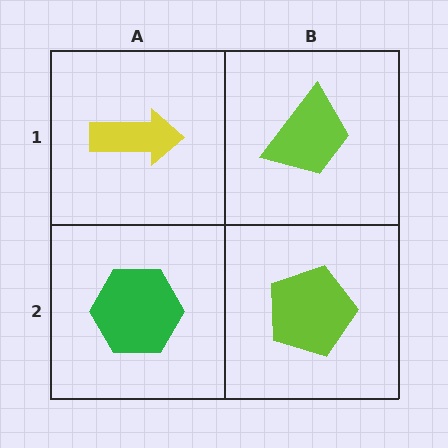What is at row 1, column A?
A yellow arrow.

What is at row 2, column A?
A green hexagon.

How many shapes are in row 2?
2 shapes.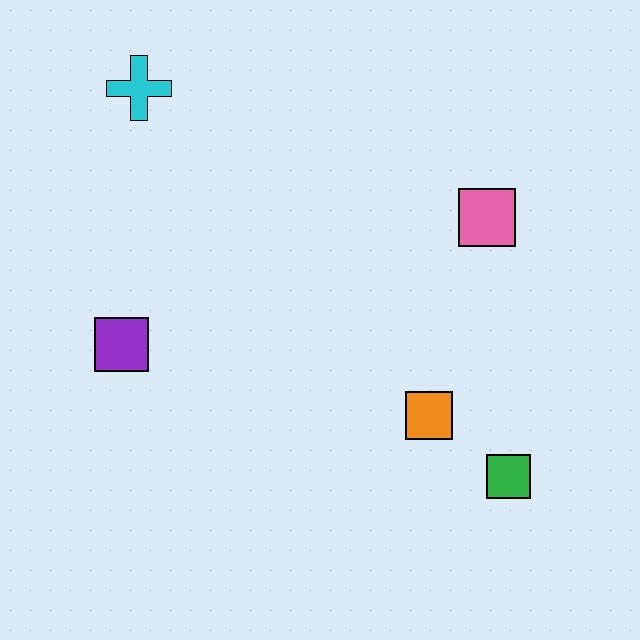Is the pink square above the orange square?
Yes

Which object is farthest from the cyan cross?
The green square is farthest from the cyan cross.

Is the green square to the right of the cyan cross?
Yes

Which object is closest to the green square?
The orange square is closest to the green square.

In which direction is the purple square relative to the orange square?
The purple square is to the left of the orange square.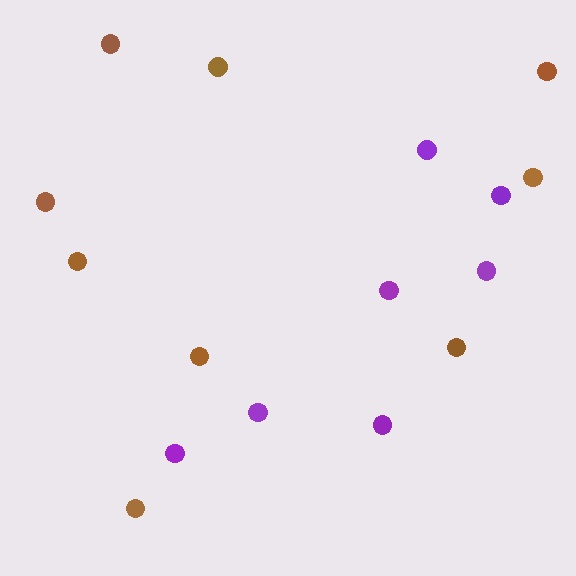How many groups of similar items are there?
There are 2 groups: one group of brown circles (9) and one group of purple circles (7).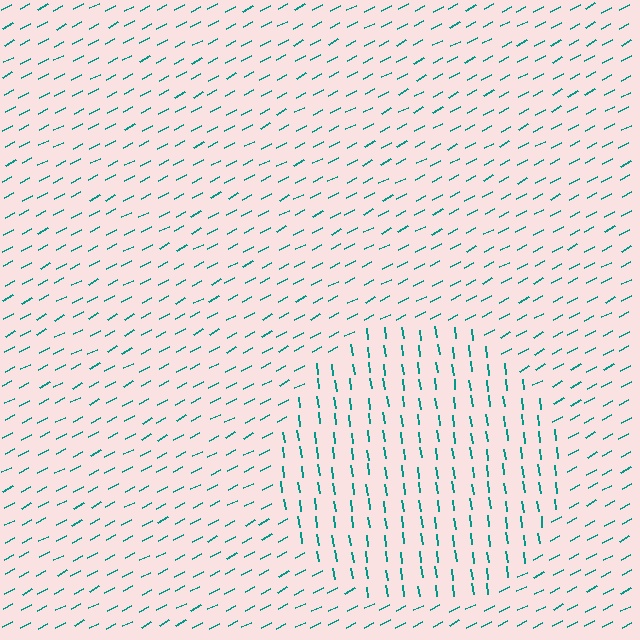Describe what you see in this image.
The image is filled with small teal line segments. A circle region in the image has lines oriented differently from the surrounding lines, creating a visible texture boundary.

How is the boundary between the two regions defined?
The boundary is defined purely by a change in line orientation (approximately 70 degrees difference). All lines are the same color and thickness.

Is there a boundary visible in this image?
Yes, there is a texture boundary formed by a change in line orientation.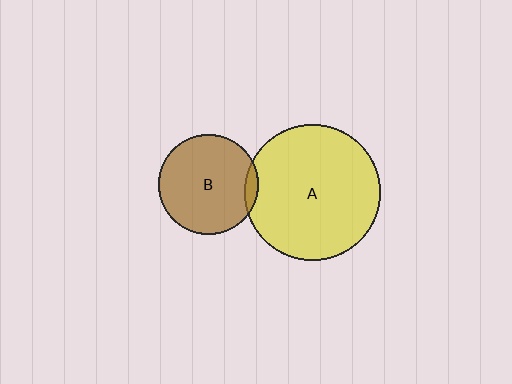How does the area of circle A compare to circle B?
Approximately 1.9 times.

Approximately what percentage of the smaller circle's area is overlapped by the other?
Approximately 5%.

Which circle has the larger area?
Circle A (yellow).